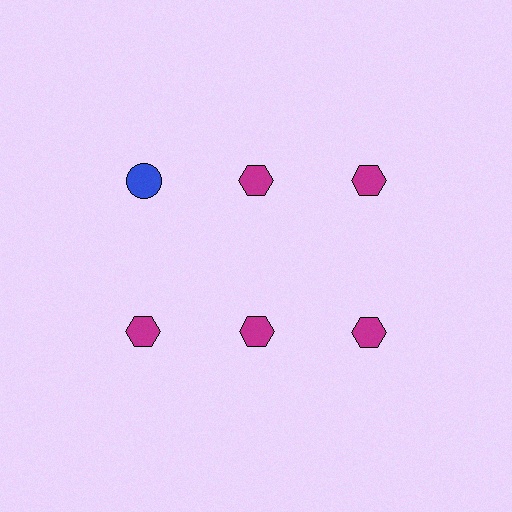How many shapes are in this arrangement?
There are 6 shapes arranged in a grid pattern.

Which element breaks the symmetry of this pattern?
The blue circle in the top row, leftmost column breaks the symmetry. All other shapes are magenta hexagons.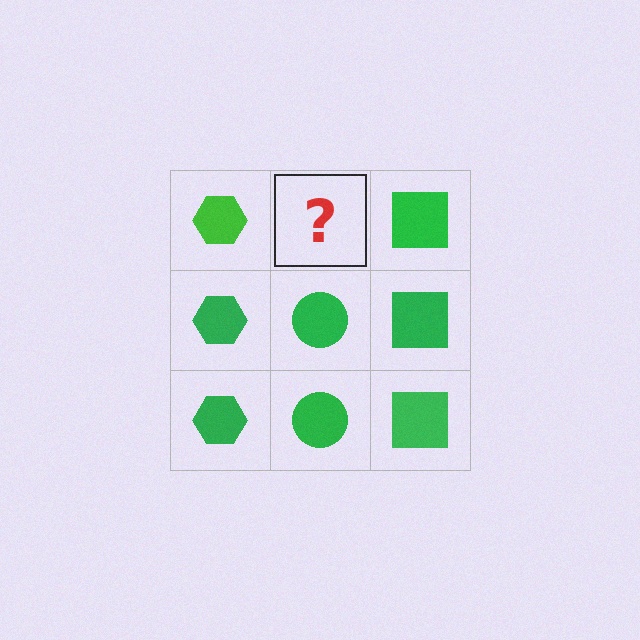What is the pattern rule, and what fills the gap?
The rule is that each column has a consistent shape. The gap should be filled with a green circle.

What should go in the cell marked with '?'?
The missing cell should contain a green circle.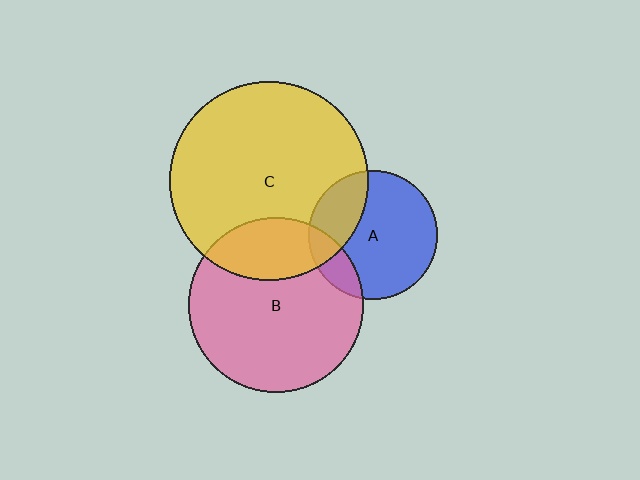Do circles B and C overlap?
Yes.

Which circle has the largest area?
Circle C (yellow).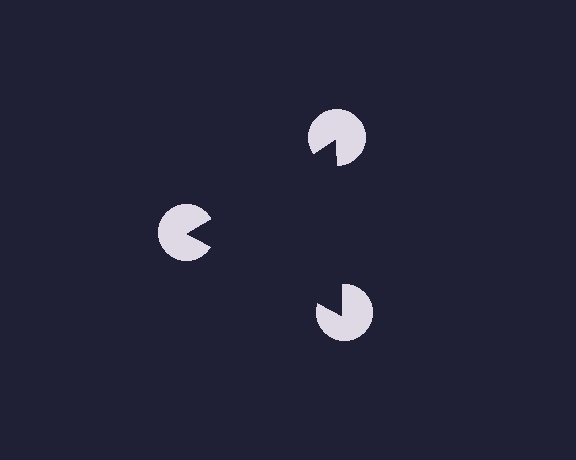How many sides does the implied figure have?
3 sides.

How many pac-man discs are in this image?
There are 3 — one at each vertex of the illusory triangle.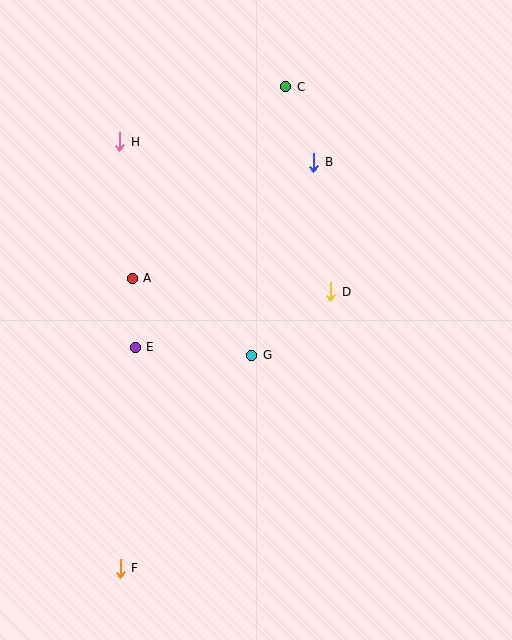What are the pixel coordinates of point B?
Point B is at (314, 162).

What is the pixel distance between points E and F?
The distance between E and F is 221 pixels.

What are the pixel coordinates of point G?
Point G is at (252, 355).